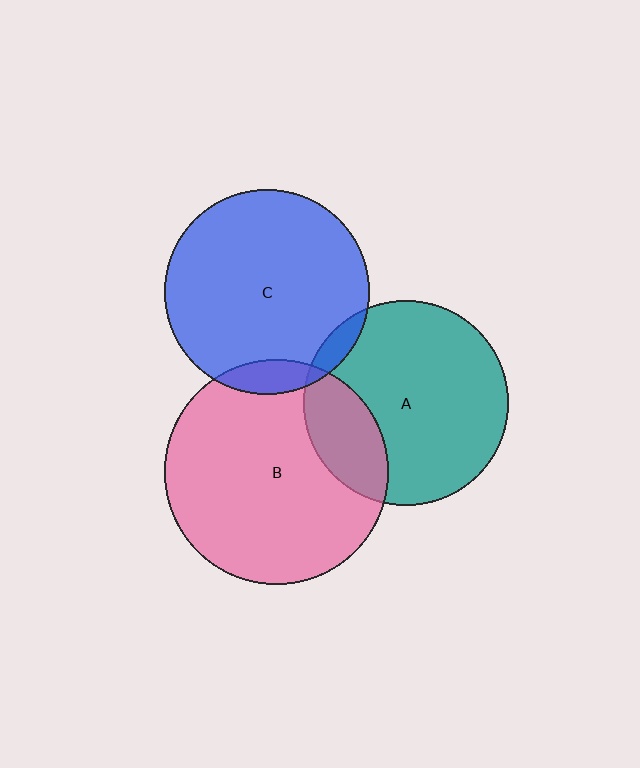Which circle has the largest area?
Circle B (pink).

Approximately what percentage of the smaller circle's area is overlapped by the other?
Approximately 20%.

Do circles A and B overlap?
Yes.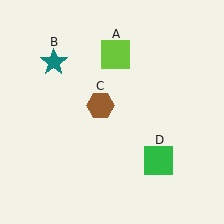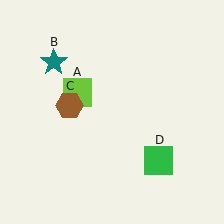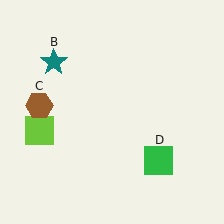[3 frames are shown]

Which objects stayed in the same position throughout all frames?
Teal star (object B) and green square (object D) remained stationary.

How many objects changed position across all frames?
2 objects changed position: lime square (object A), brown hexagon (object C).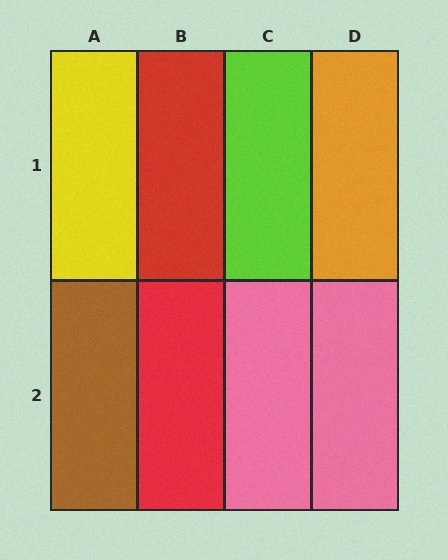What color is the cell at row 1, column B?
Red.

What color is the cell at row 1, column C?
Lime.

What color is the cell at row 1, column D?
Orange.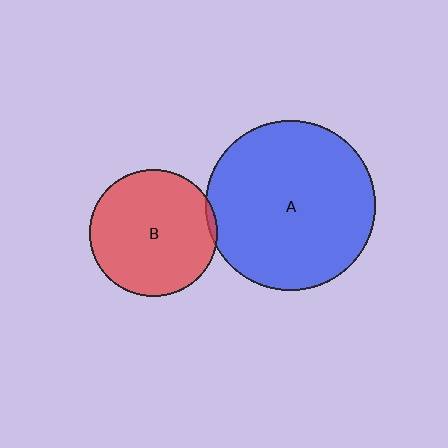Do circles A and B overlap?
Yes.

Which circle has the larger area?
Circle A (blue).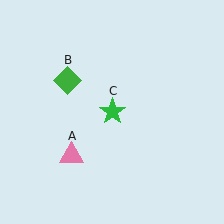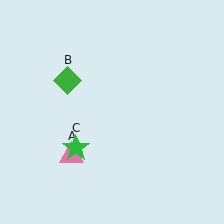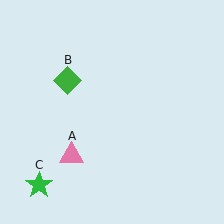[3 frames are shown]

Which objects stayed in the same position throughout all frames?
Pink triangle (object A) and green diamond (object B) remained stationary.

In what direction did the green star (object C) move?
The green star (object C) moved down and to the left.